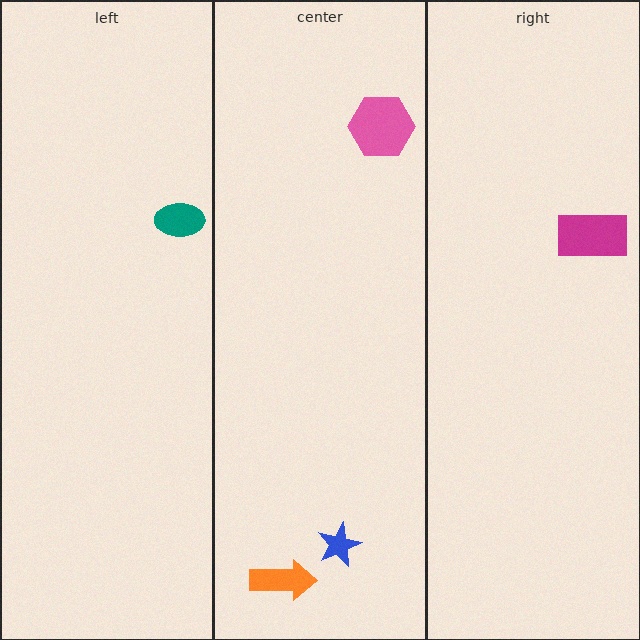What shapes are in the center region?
The blue star, the orange arrow, the pink hexagon.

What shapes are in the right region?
The magenta rectangle.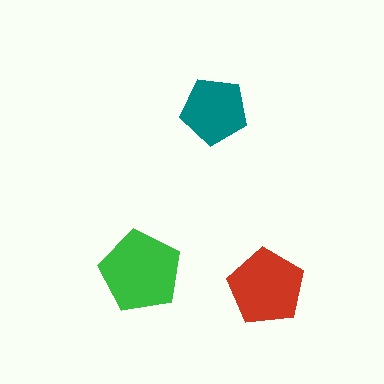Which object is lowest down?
The red pentagon is bottommost.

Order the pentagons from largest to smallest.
the green one, the red one, the teal one.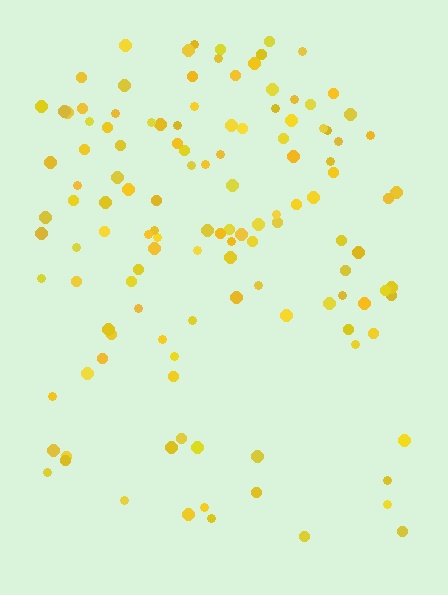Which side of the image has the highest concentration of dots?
The top.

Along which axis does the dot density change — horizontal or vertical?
Vertical.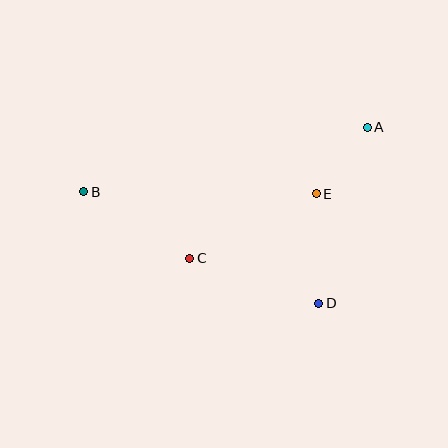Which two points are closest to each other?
Points A and E are closest to each other.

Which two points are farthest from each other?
Points A and B are farthest from each other.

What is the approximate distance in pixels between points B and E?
The distance between B and E is approximately 232 pixels.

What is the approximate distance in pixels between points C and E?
The distance between C and E is approximately 142 pixels.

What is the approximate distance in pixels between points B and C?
The distance between B and C is approximately 125 pixels.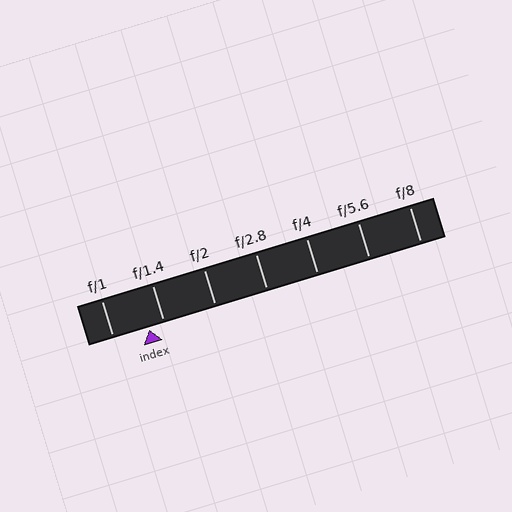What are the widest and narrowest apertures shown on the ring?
The widest aperture shown is f/1 and the narrowest is f/8.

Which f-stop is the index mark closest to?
The index mark is closest to f/1.4.